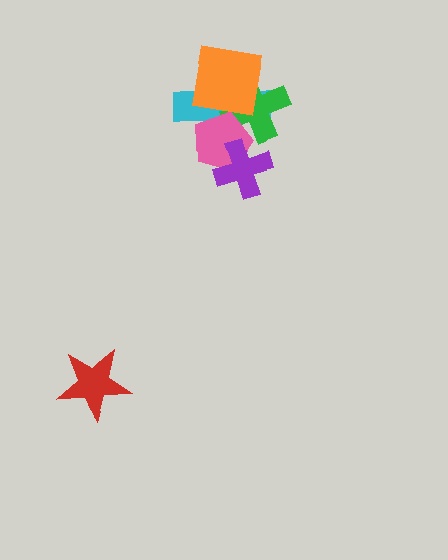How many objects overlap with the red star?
0 objects overlap with the red star.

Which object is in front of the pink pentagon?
The purple cross is in front of the pink pentagon.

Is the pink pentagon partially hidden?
Yes, it is partially covered by another shape.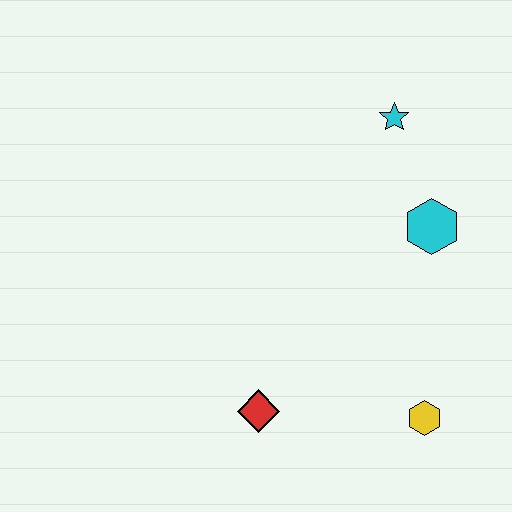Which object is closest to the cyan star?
The cyan hexagon is closest to the cyan star.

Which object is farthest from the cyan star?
The red diamond is farthest from the cyan star.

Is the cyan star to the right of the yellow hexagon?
No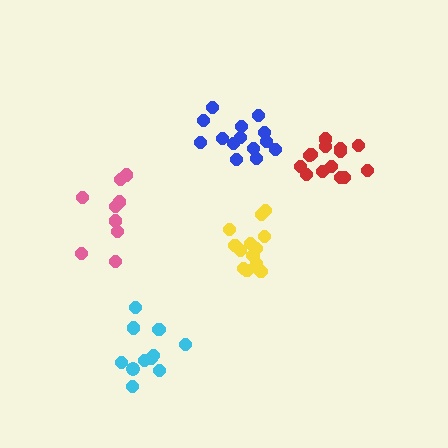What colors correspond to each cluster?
The clusters are colored: blue, pink, yellow, red, cyan.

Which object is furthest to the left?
The pink cluster is leftmost.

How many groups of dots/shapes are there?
There are 5 groups.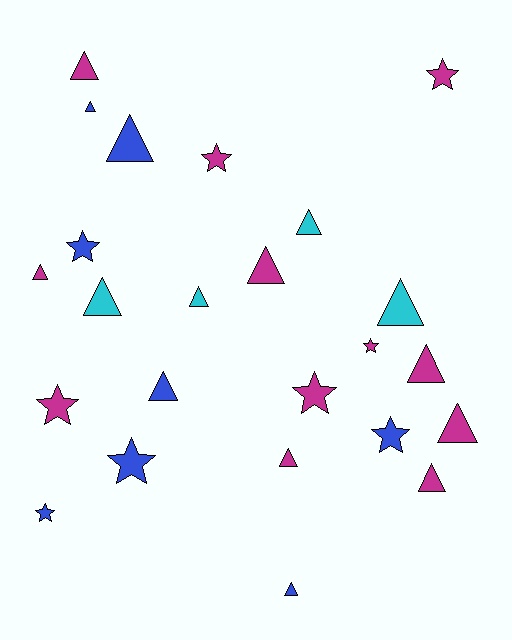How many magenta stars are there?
There are 5 magenta stars.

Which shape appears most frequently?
Triangle, with 15 objects.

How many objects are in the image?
There are 24 objects.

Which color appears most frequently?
Magenta, with 12 objects.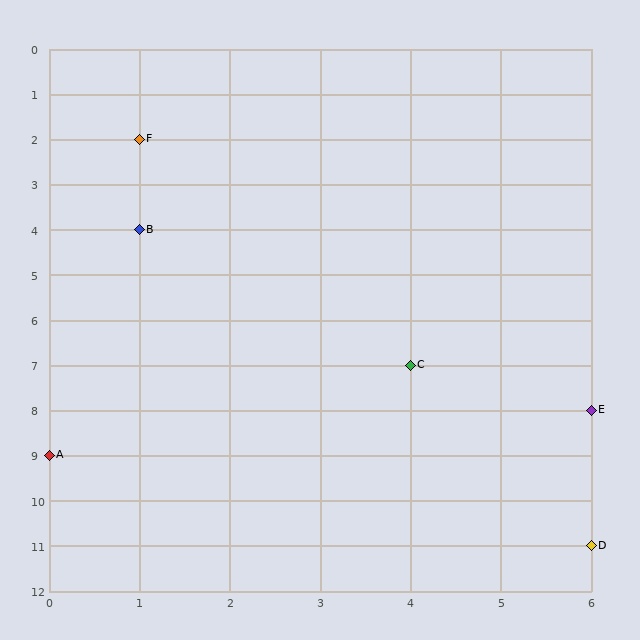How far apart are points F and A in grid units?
Points F and A are 1 column and 7 rows apart (about 7.1 grid units diagonally).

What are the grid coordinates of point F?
Point F is at grid coordinates (1, 2).